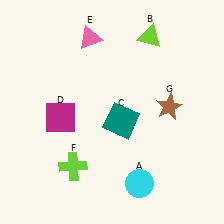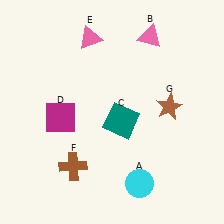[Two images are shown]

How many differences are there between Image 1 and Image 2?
There are 2 differences between the two images.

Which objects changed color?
B changed from lime to pink. F changed from lime to brown.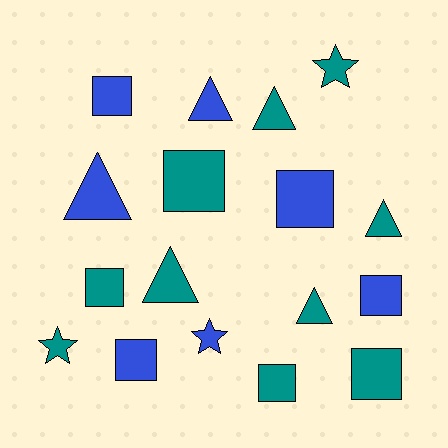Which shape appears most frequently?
Square, with 8 objects.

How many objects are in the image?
There are 17 objects.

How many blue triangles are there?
There are 2 blue triangles.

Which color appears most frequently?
Teal, with 10 objects.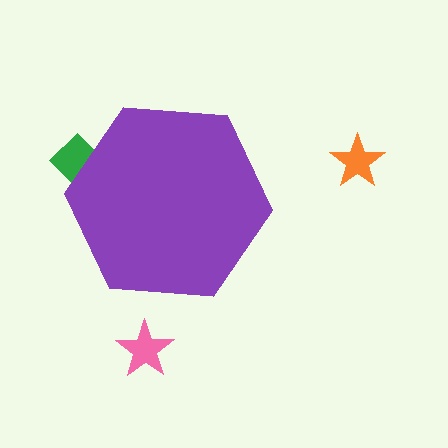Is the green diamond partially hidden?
Yes, the green diamond is partially hidden behind the purple hexagon.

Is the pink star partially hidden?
No, the pink star is fully visible.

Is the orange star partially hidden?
No, the orange star is fully visible.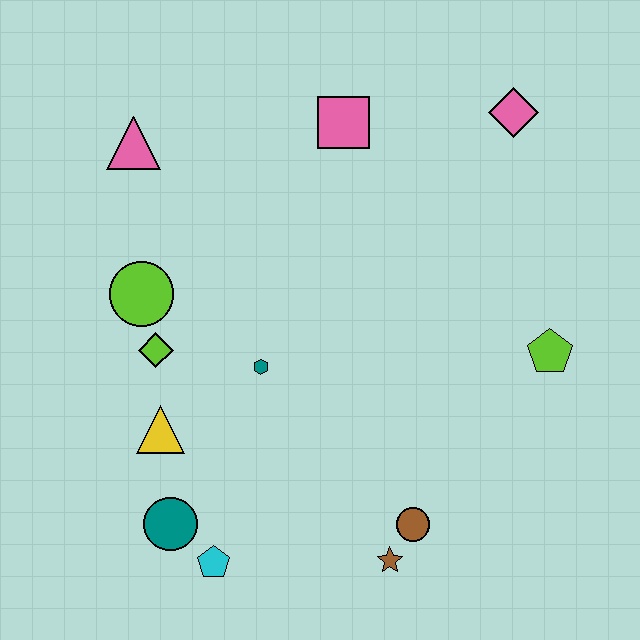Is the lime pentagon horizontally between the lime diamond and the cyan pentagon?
No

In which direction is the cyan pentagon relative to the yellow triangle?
The cyan pentagon is below the yellow triangle.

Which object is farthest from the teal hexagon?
The pink diamond is farthest from the teal hexagon.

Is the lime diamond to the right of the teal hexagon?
No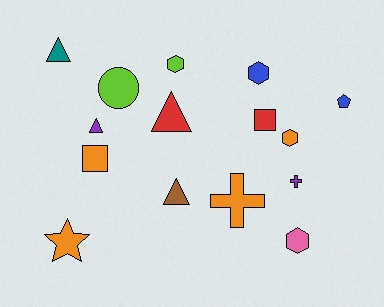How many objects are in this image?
There are 15 objects.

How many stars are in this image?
There is 1 star.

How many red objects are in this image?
There are 2 red objects.